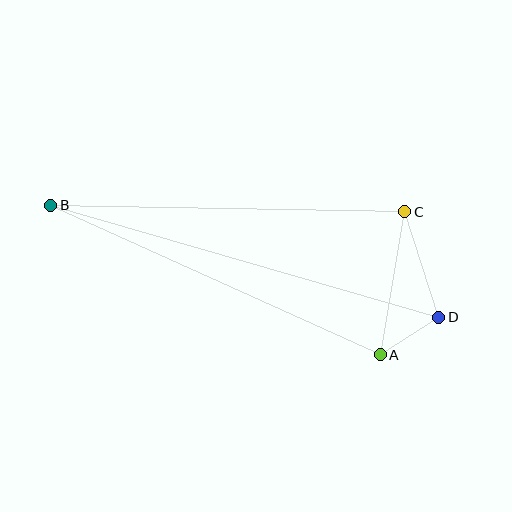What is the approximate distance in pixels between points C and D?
The distance between C and D is approximately 111 pixels.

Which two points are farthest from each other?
Points B and D are farthest from each other.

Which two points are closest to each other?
Points A and D are closest to each other.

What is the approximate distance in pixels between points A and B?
The distance between A and B is approximately 362 pixels.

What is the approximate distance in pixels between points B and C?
The distance between B and C is approximately 354 pixels.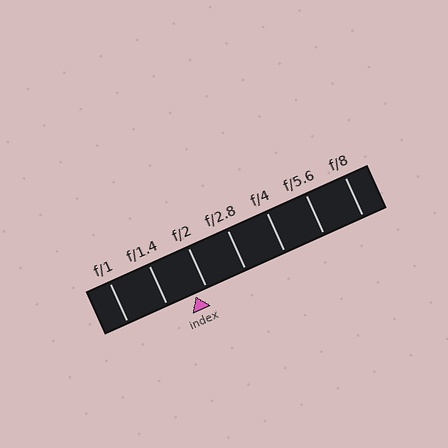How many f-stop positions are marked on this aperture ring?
There are 7 f-stop positions marked.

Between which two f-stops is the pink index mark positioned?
The index mark is between f/1.4 and f/2.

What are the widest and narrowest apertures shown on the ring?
The widest aperture shown is f/1 and the narrowest is f/8.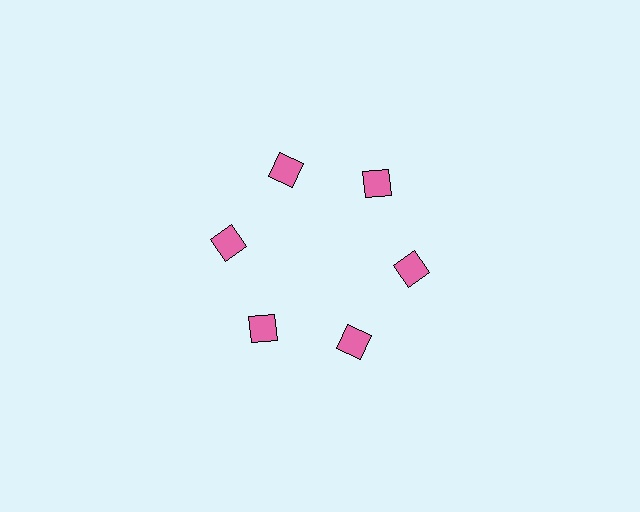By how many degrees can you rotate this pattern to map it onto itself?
The pattern maps onto itself every 60 degrees of rotation.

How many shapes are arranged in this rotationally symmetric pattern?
There are 6 shapes, arranged in 6 groups of 1.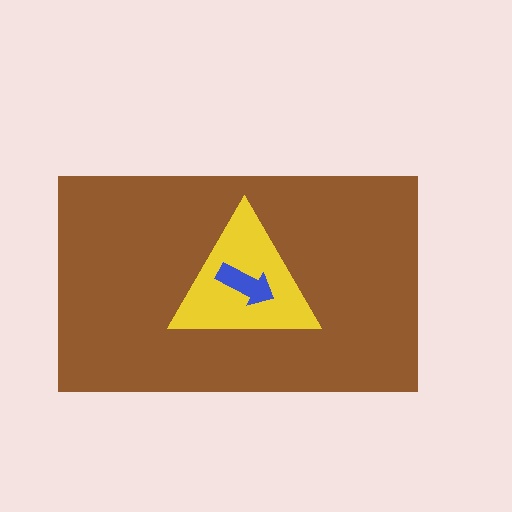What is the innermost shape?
The blue arrow.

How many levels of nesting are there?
3.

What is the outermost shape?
The brown rectangle.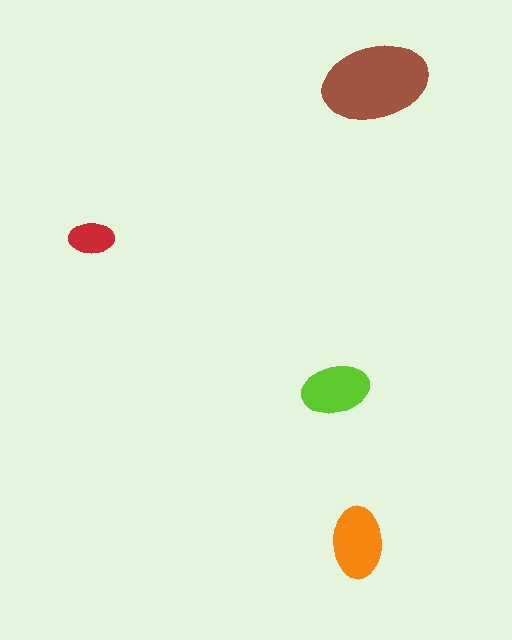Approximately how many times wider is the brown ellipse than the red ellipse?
About 2.5 times wider.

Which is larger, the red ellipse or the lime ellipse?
The lime one.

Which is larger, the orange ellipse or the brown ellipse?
The brown one.